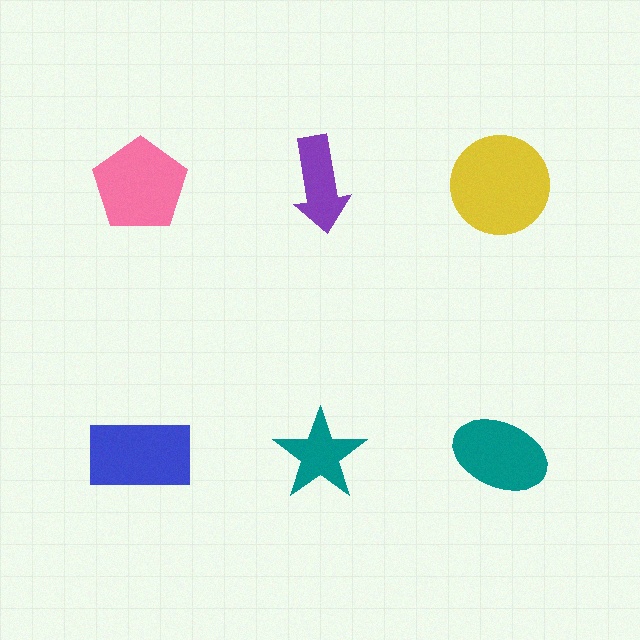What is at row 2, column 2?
A teal star.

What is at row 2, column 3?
A teal ellipse.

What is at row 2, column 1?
A blue rectangle.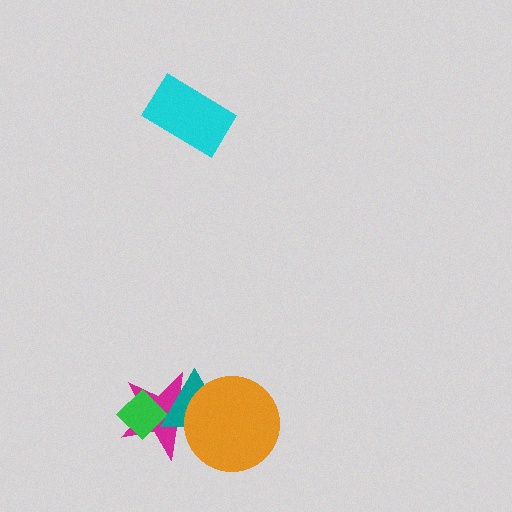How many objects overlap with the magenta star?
3 objects overlap with the magenta star.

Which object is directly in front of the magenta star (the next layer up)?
The green diamond is directly in front of the magenta star.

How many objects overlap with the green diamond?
2 objects overlap with the green diamond.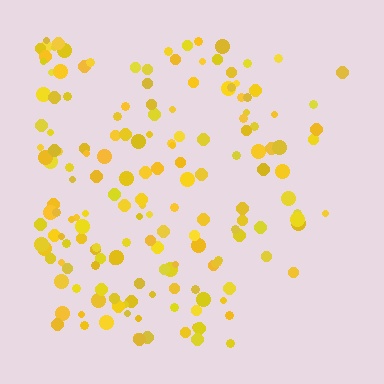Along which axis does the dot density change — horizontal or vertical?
Horizontal.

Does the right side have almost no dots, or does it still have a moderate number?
Still a moderate number, just noticeably fewer than the left.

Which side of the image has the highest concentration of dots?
The left.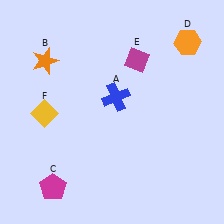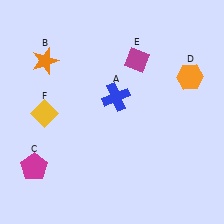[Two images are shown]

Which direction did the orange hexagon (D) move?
The orange hexagon (D) moved down.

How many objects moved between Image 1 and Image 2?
2 objects moved between the two images.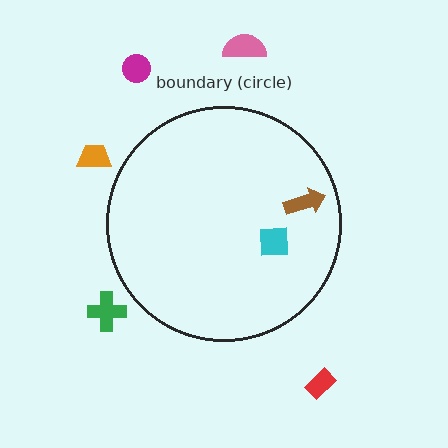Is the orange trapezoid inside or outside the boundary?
Outside.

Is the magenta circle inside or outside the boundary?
Outside.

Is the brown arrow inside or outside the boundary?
Inside.